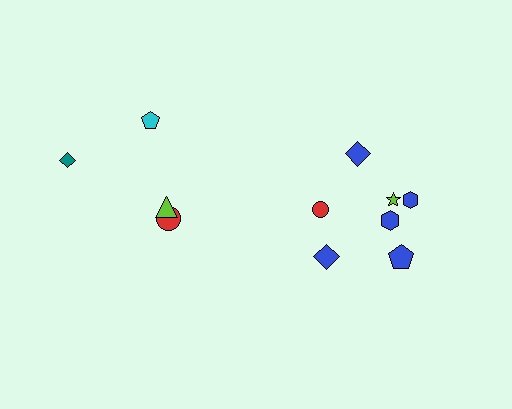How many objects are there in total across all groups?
There are 11 objects.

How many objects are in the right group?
There are 7 objects.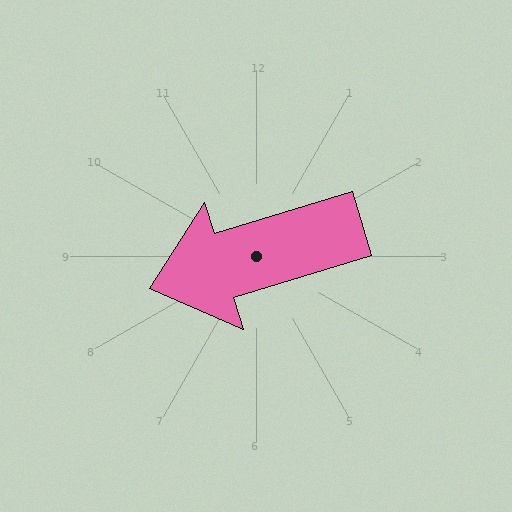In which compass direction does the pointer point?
West.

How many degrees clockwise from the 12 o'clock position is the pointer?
Approximately 253 degrees.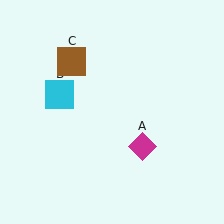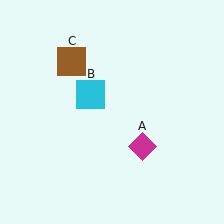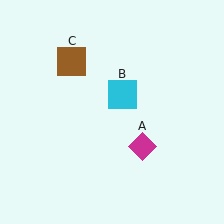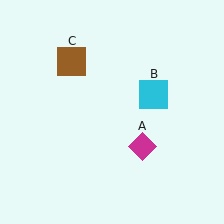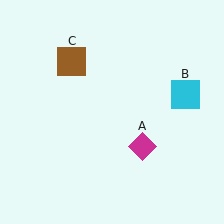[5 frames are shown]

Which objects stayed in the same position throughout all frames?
Magenta diamond (object A) and brown square (object C) remained stationary.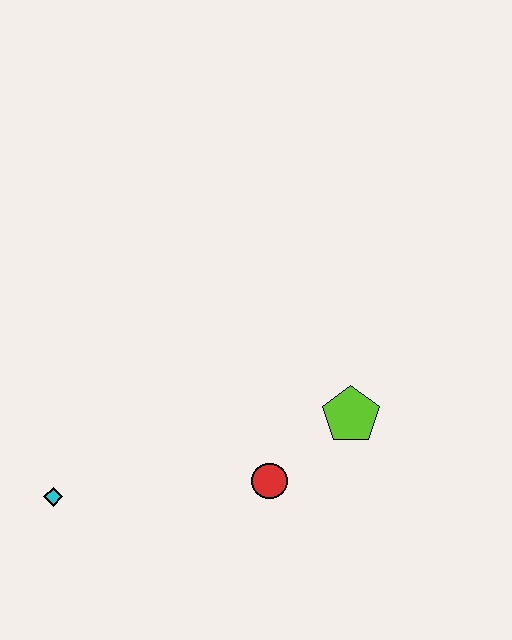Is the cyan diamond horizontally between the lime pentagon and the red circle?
No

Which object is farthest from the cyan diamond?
The lime pentagon is farthest from the cyan diamond.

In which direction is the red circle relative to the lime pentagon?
The red circle is to the left of the lime pentagon.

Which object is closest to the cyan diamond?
The red circle is closest to the cyan diamond.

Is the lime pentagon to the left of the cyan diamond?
No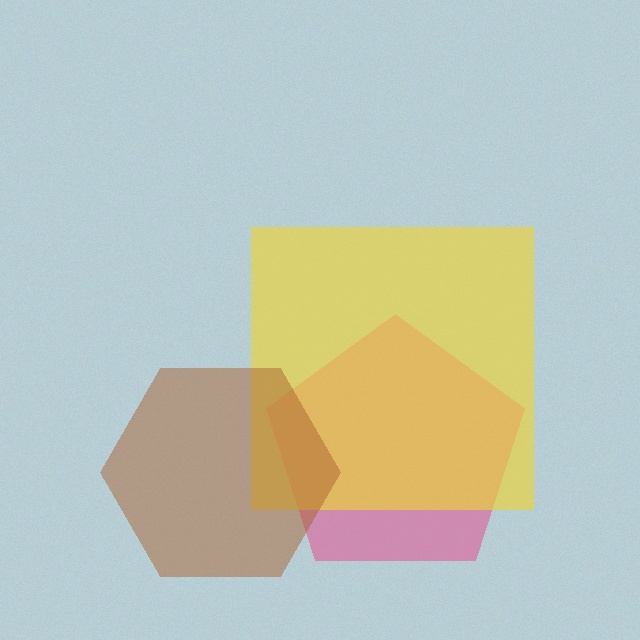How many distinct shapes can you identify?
There are 3 distinct shapes: a pink pentagon, a yellow square, a brown hexagon.